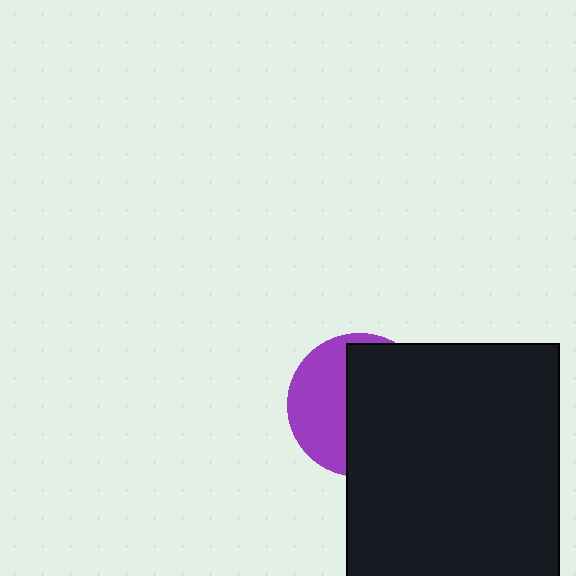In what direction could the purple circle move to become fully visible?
The purple circle could move left. That would shift it out from behind the black rectangle entirely.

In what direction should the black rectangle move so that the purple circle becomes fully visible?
The black rectangle should move right. That is the shortest direction to clear the overlap and leave the purple circle fully visible.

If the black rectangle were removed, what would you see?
You would see the complete purple circle.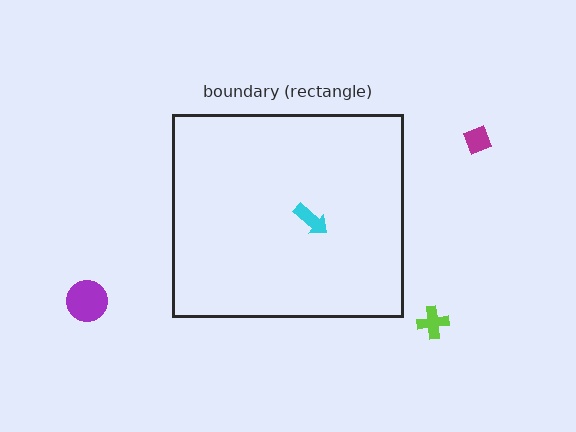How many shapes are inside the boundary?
1 inside, 3 outside.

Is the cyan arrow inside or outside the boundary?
Inside.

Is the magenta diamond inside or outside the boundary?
Outside.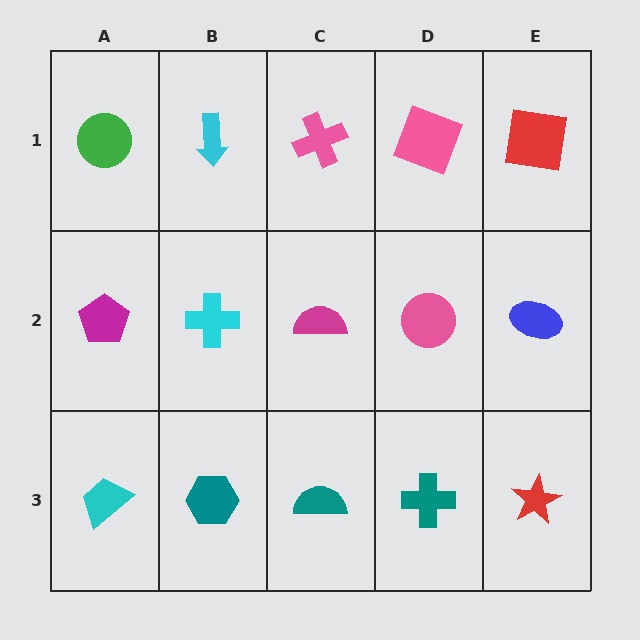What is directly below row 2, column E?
A red star.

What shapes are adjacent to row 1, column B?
A cyan cross (row 2, column B), a green circle (row 1, column A), a pink cross (row 1, column C).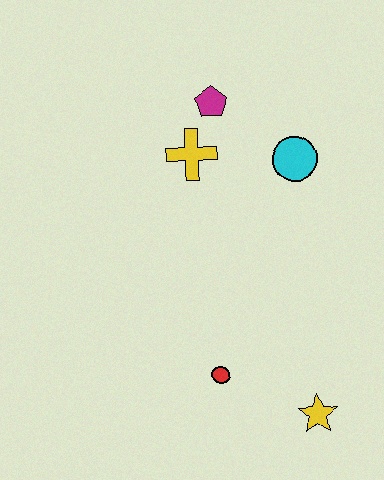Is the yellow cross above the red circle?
Yes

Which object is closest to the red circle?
The yellow star is closest to the red circle.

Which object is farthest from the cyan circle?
The yellow star is farthest from the cyan circle.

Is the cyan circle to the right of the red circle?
Yes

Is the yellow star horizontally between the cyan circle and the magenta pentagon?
No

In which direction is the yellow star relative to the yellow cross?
The yellow star is below the yellow cross.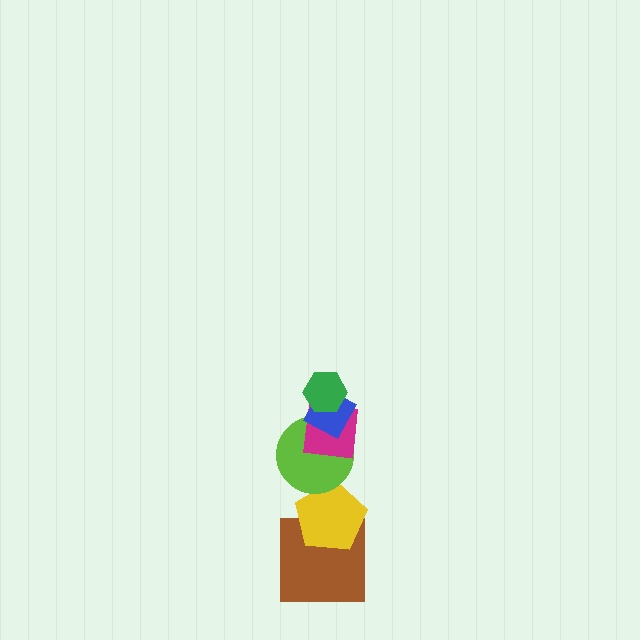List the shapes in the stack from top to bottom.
From top to bottom: the green hexagon, the blue diamond, the magenta square, the lime circle, the yellow pentagon, the brown square.